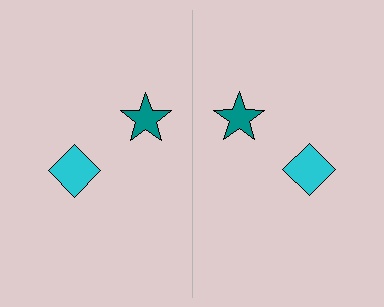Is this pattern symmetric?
Yes, this pattern has bilateral (reflection) symmetry.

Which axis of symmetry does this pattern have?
The pattern has a vertical axis of symmetry running through the center of the image.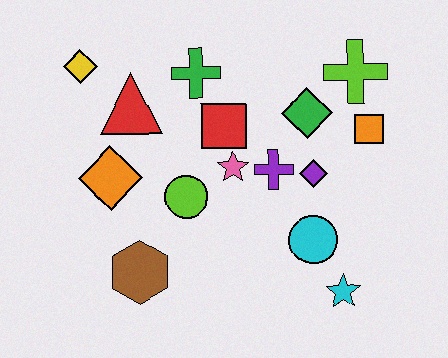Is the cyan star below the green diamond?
Yes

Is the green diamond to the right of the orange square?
No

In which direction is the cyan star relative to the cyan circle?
The cyan star is below the cyan circle.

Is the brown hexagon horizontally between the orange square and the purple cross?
No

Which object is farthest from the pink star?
The yellow diamond is farthest from the pink star.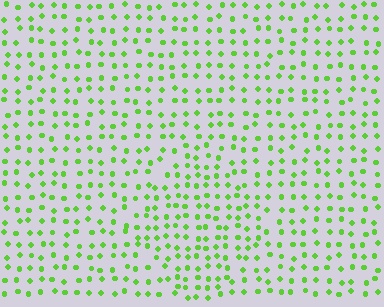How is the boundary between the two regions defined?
The boundary is defined by a change in element density (approximately 1.4x ratio). All elements are the same color, size, and shape.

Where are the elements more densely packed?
The elements are more densely packed inside the diamond boundary.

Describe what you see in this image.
The image contains small lime elements arranged at two different densities. A diamond-shaped region is visible where the elements are more densely packed than the surrounding area.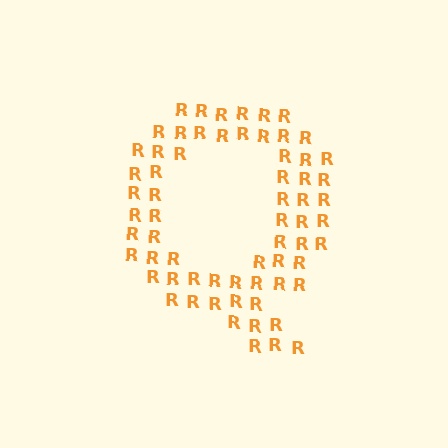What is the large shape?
The large shape is the letter Q.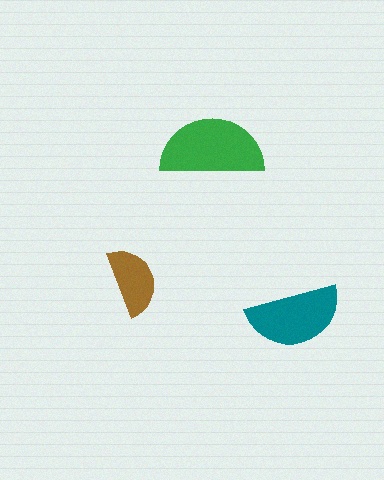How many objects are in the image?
There are 3 objects in the image.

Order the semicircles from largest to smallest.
the green one, the teal one, the brown one.